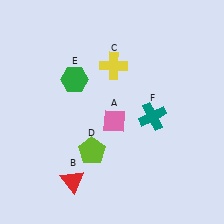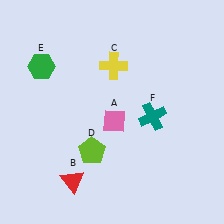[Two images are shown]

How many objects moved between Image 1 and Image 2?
1 object moved between the two images.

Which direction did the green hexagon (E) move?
The green hexagon (E) moved left.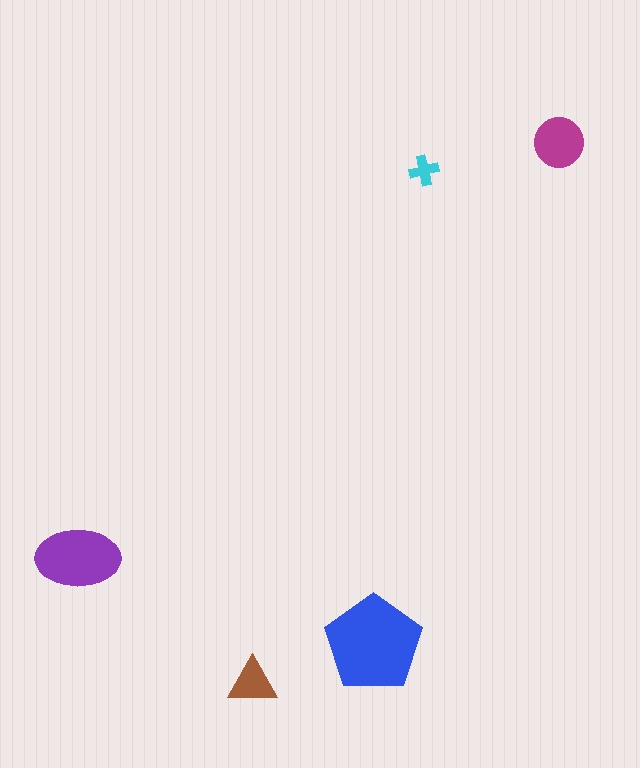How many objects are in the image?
There are 5 objects in the image.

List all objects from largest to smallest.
The blue pentagon, the purple ellipse, the magenta circle, the brown triangle, the cyan cross.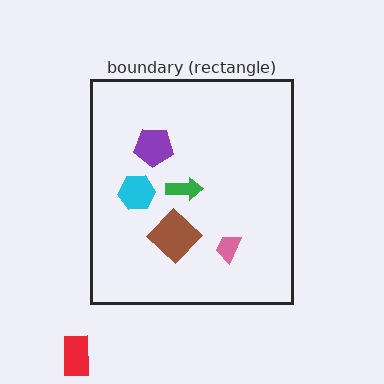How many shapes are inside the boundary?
5 inside, 1 outside.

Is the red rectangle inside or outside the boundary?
Outside.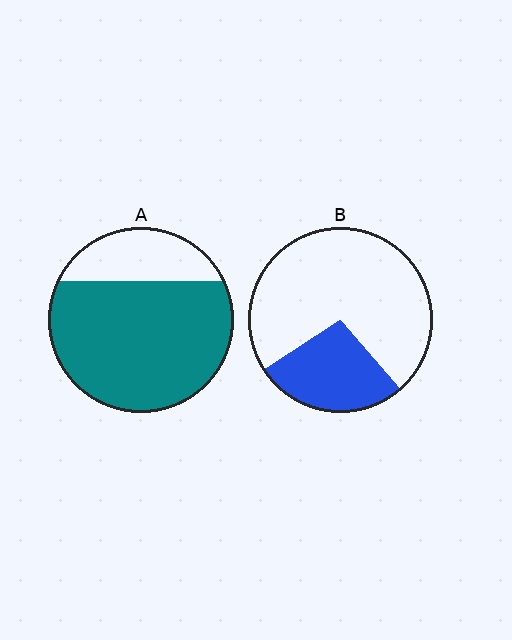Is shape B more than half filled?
No.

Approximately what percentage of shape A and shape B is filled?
A is approximately 75% and B is approximately 25%.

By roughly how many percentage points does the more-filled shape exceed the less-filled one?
By roughly 50 percentage points (A over B).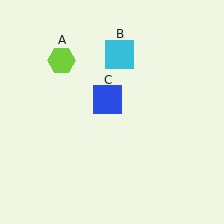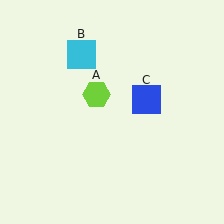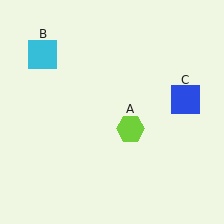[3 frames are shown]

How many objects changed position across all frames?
3 objects changed position: lime hexagon (object A), cyan square (object B), blue square (object C).